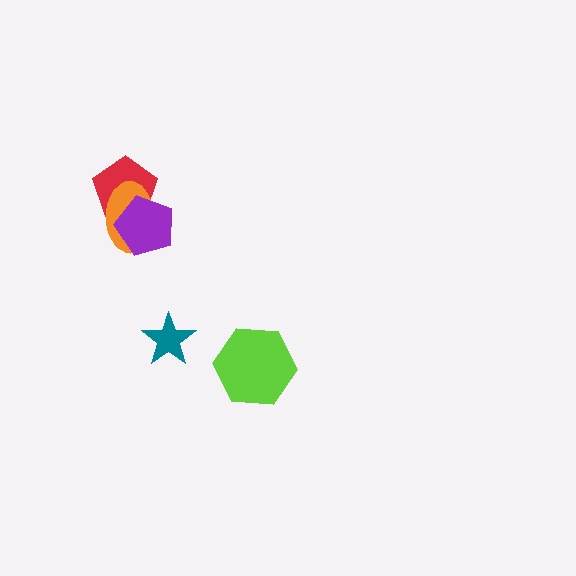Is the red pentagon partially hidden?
Yes, it is partially covered by another shape.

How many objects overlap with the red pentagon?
2 objects overlap with the red pentagon.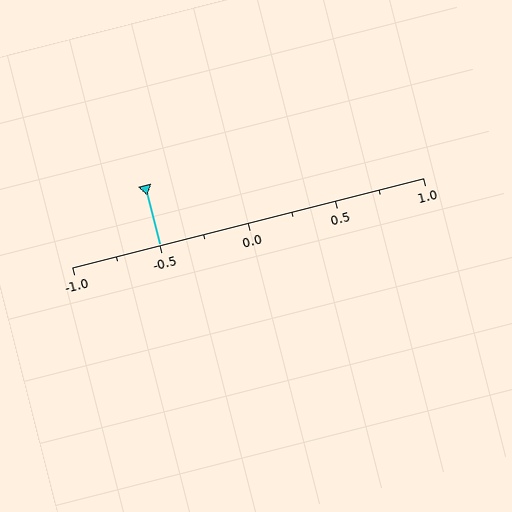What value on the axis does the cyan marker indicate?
The marker indicates approximately -0.5.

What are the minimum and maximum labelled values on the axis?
The axis runs from -1.0 to 1.0.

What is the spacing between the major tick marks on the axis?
The major ticks are spaced 0.5 apart.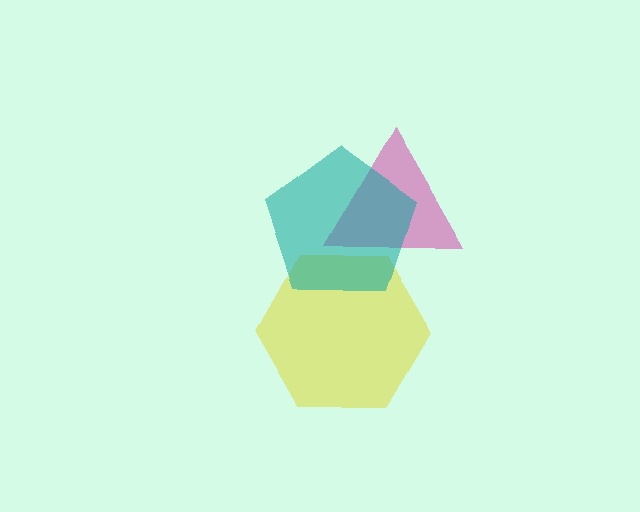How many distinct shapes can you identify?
There are 3 distinct shapes: a magenta triangle, a yellow hexagon, a teal pentagon.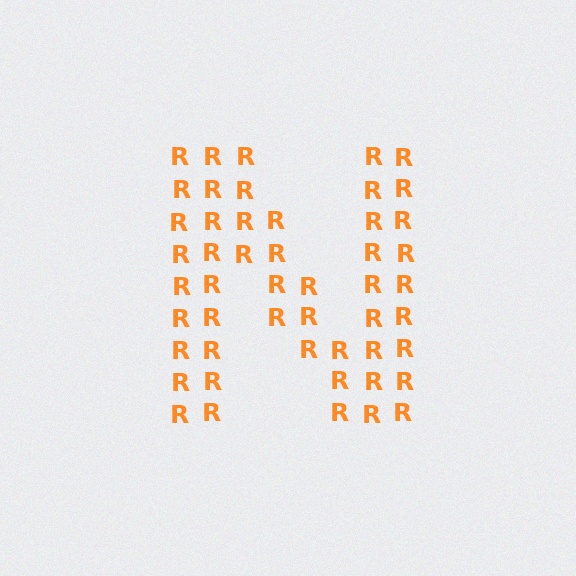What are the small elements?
The small elements are letter R's.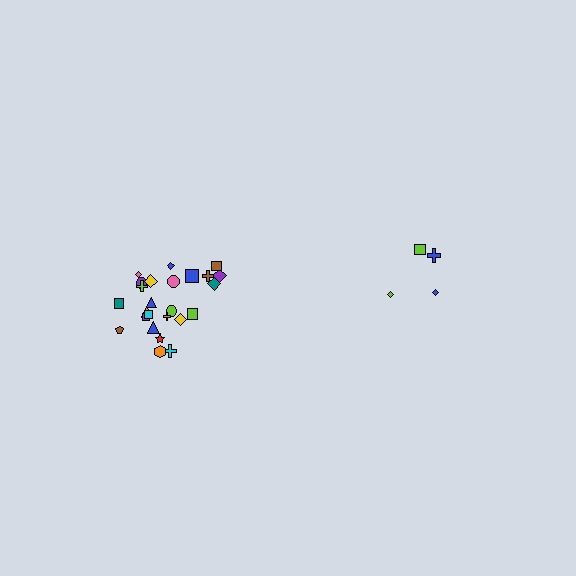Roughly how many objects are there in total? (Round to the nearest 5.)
Roughly 30 objects in total.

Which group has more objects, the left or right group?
The left group.